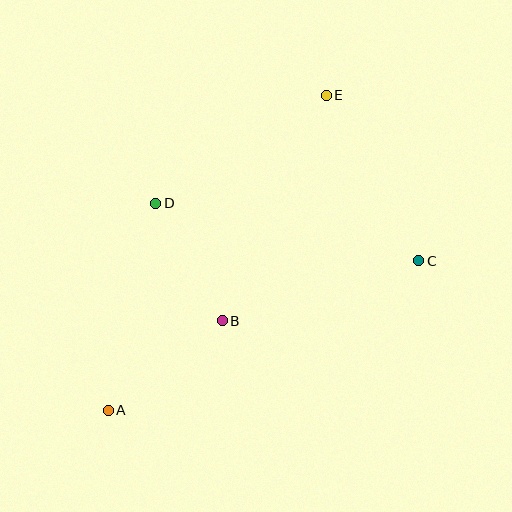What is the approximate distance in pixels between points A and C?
The distance between A and C is approximately 344 pixels.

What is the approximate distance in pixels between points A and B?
The distance between A and B is approximately 145 pixels.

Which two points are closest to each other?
Points B and D are closest to each other.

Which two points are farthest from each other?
Points A and E are farthest from each other.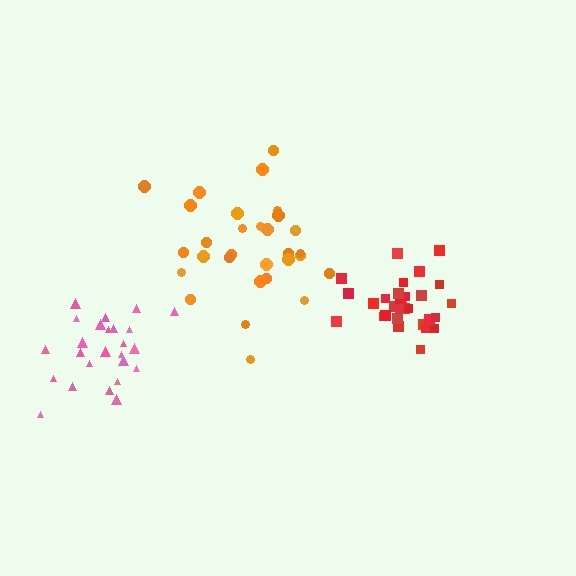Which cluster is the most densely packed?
Red.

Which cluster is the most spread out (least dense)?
Orange.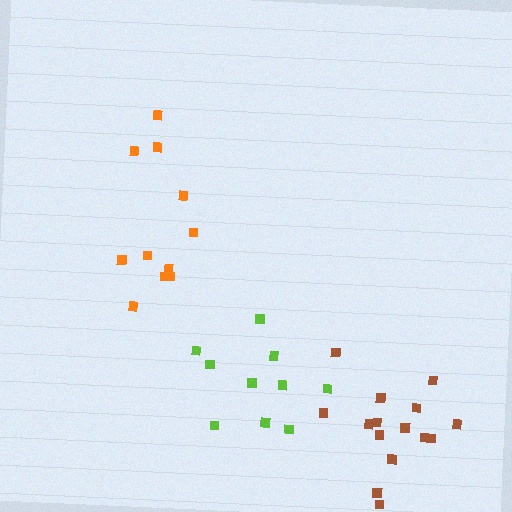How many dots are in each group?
Group 1: 10 dots, Group 2: 11 dots, Group 3: 15 dots (36 total).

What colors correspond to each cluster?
The clusters are colored: lime, orange, brown.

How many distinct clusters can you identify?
There are 3 distinct clusters.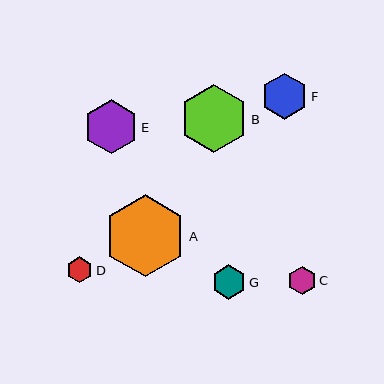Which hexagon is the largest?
Hexagon A is the largest with a size of approximately 82 pixels.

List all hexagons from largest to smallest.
From largest to smallest: A, B, E, F, G, C, D.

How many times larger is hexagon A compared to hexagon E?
Hexagon A is approximately 1.5 times the size of hexagon E.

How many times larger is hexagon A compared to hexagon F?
Hexagon A is approximately 1.8 times the size of hexagon F.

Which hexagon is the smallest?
Hexagon D is the smallest with a size of approximately 26 pixels.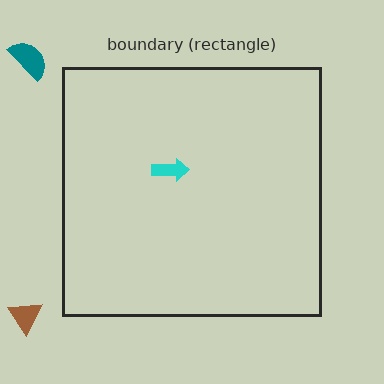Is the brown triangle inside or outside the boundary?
Outside.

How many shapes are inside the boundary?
1 inside, 2 outside.